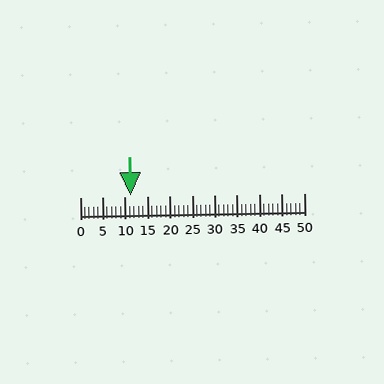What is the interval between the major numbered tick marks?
The major tick marks are spaced 5 units apart.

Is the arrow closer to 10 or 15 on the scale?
The arrow is closer to 10.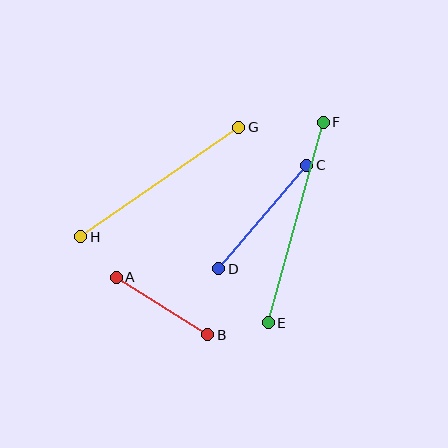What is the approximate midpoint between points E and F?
The midpoint is at approximately (296, 223) pixels.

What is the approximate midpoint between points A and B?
The midpoint is at approximately (162, 306) pixels.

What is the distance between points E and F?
The distance is approximately 208 pixels.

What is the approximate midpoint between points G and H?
The midpoint is at approximately (160, 182) pixels.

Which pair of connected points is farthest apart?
Points E and F are farthest apart.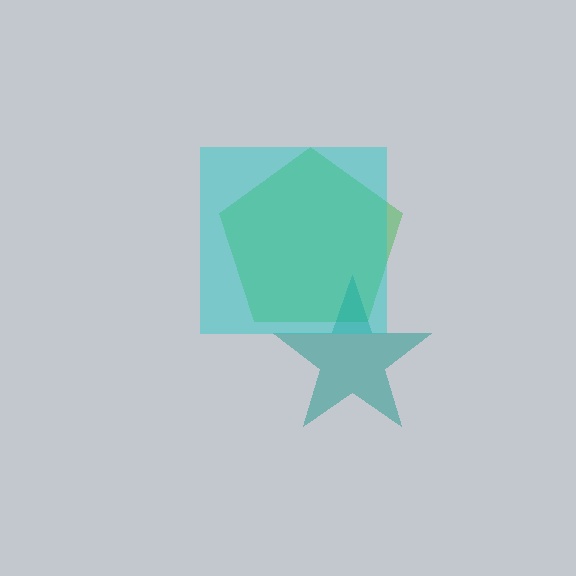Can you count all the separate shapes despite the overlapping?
Yes, there are 3 separate shapes.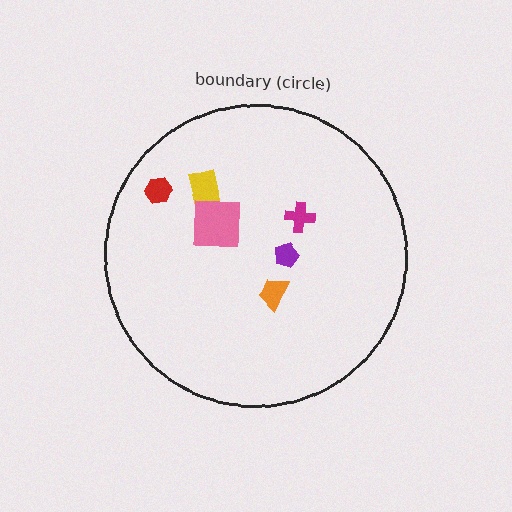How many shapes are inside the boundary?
6 inside, 0 outside.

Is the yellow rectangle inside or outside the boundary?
Inside.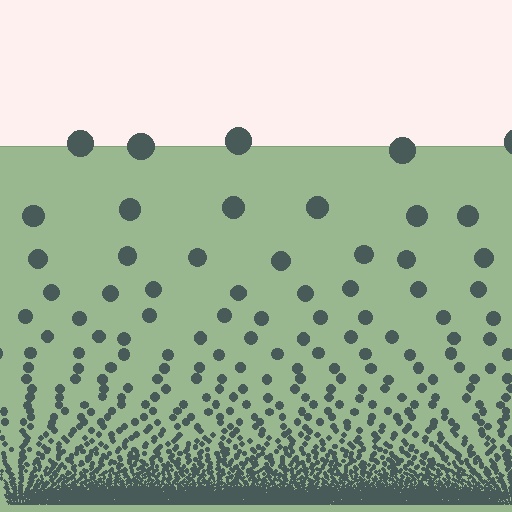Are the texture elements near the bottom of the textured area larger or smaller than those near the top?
Smaller. The gradient is inverted — elements near the bottom are smaller and denser.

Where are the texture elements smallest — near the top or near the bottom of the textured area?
Near the bottom.